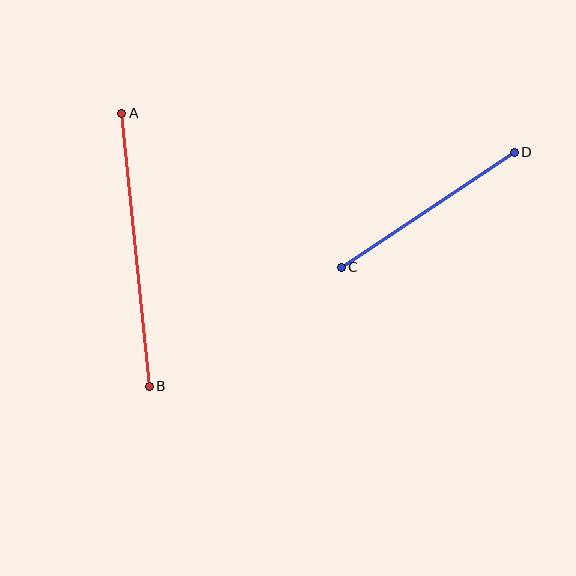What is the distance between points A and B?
The distance is approximately 274 pixels.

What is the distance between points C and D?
The distance is approximately 208 pixels.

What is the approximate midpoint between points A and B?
The midpoint is at approximately (135, 250) pixels.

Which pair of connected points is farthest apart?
Points A and B are farthest apart.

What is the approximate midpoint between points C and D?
The midpoint is at approximately (428, 210) pixels.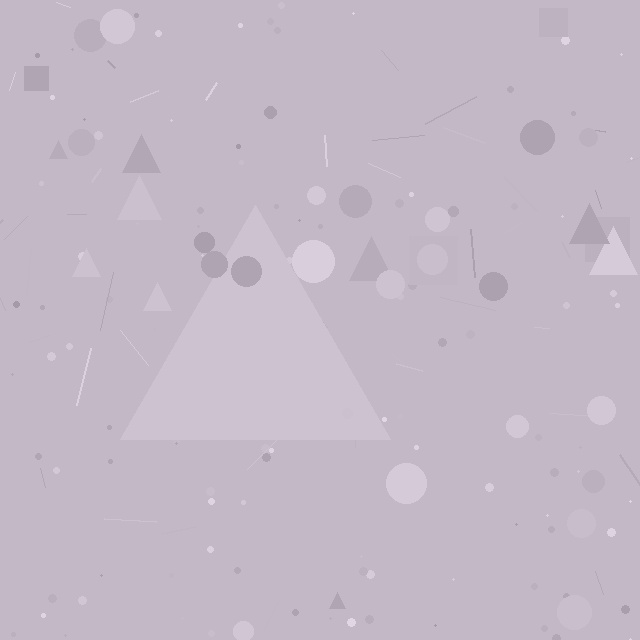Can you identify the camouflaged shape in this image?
The camouflaged shape is a triangle.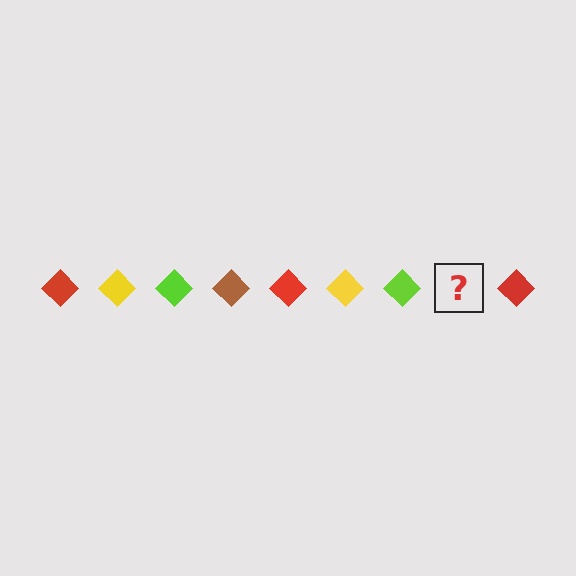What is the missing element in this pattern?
The missing element is a brown diamond.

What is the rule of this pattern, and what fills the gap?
The rule is that the pattern cycles through red, yellow, lime, brown diamonds. The gap should be filled with a brown diamond.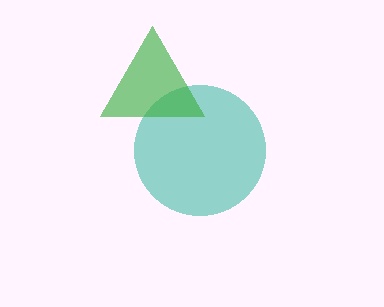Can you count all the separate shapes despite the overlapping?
Yes, there are 2 separate shapes.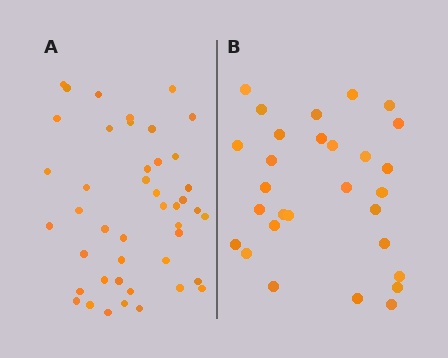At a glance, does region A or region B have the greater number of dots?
Region A (the left region) has more dots.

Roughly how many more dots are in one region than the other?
Region A has approximately 15 more dots than region B.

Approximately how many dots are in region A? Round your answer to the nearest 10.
About 40 dots. (The exact count is 44, which rounds to 40.)